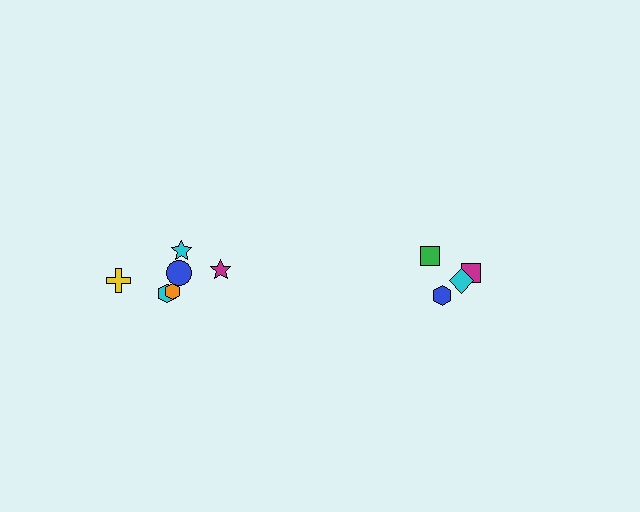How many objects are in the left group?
There are 6 objects.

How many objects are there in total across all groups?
There are 10 objects.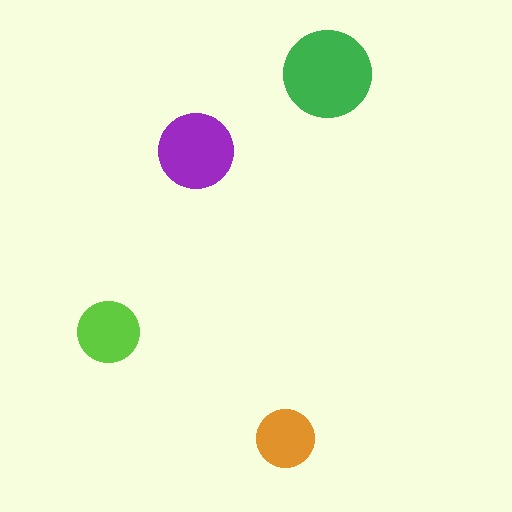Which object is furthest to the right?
The green circle is rightmost.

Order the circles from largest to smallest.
the green one, the purple one, the lime one, the orange one.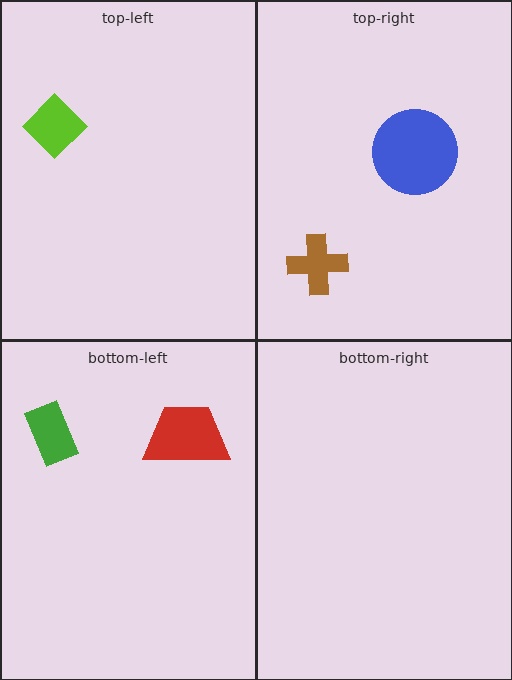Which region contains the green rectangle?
The bottom-left region.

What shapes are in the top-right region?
The blue circle, the brown cross.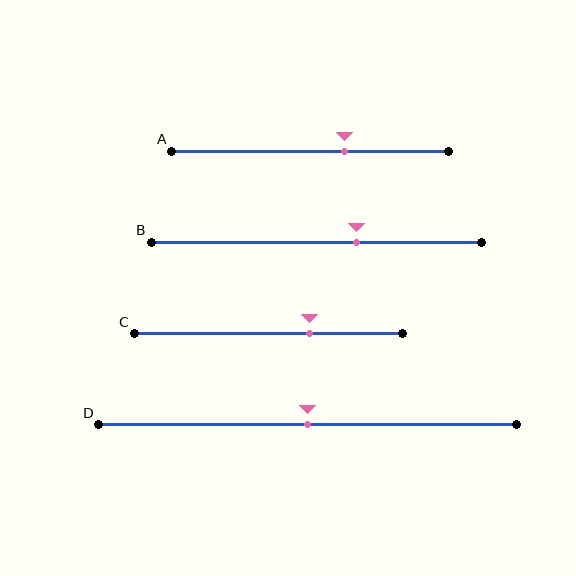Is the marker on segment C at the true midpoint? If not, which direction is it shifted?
No, the marker on segment C is shifted to the right by about 15% of the segment length.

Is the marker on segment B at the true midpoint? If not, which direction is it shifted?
No, the marker on segment B is shifted to the right by about 12% of the segment length.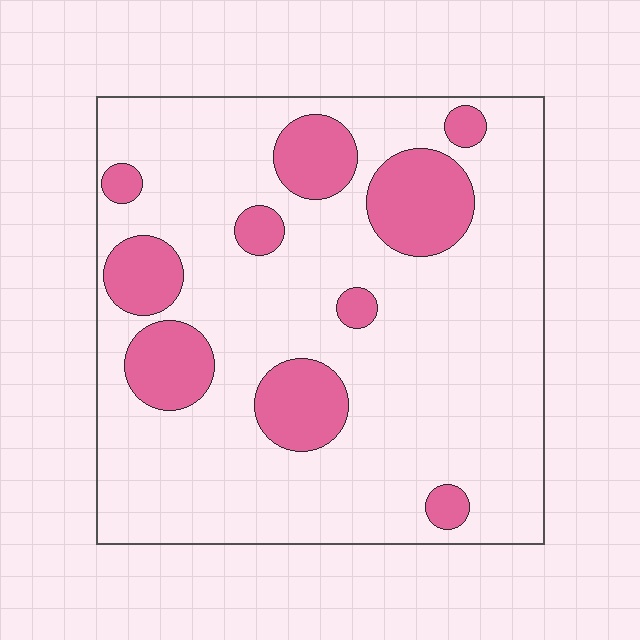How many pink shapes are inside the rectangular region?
10.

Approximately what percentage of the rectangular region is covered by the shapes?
Approximately 20%.